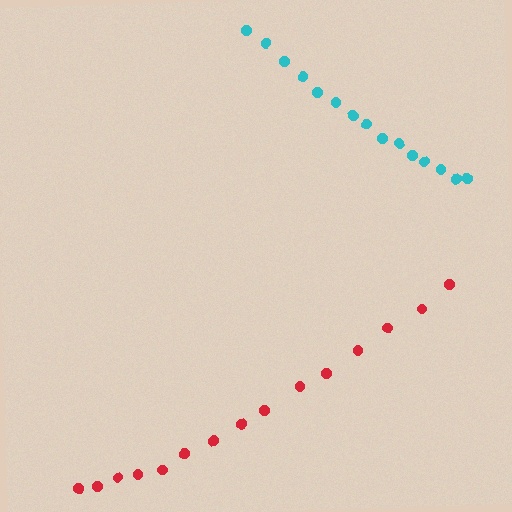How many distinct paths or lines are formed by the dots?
There are 2 distinct paths.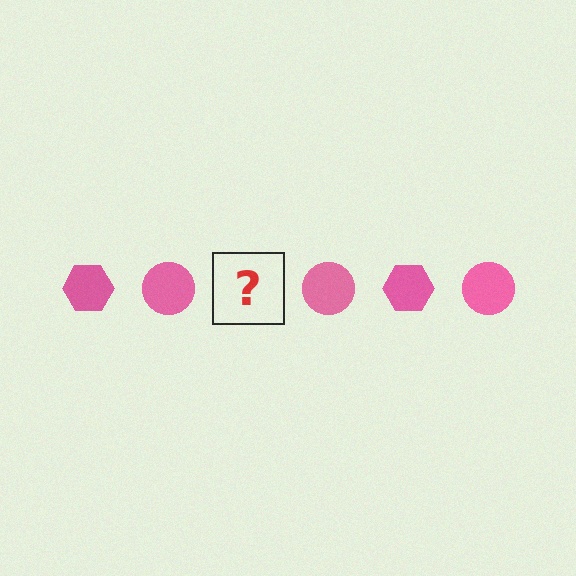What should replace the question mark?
The question mark should be replaced with a pink hexagon.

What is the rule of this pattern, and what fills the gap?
The rule is that the pattern cycles through hexagon, circle shapes in pink. The gap should be filled with a pink hexagon.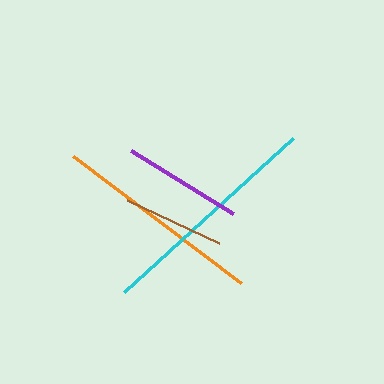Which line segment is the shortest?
The brown line is the shortest at approximately 102 pixels.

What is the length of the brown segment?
The brown segment is approximately 102 pixels long.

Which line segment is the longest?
The cyan line is the longest at approximately 229 pixels.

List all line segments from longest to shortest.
From longest to shortest: cyan, orange, purple, brown.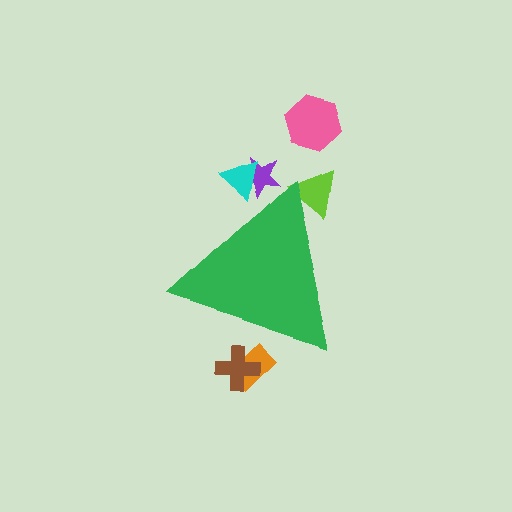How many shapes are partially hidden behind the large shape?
5 shapes are partially hidden.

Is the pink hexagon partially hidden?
No, the pink hexagon is fully visible.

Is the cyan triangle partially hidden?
Yes, the cyan triangle is partially hidden behind the green triangle.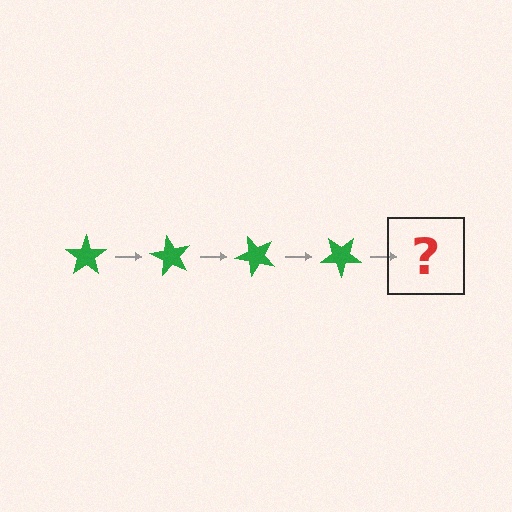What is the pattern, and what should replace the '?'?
The pattern is that the star rotates 60 degrees each step. The '?' should be a green star rotated 240 degrees.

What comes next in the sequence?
The next element should be a green star rotated 240 degrees.